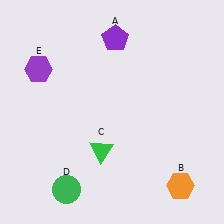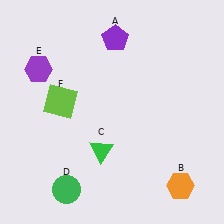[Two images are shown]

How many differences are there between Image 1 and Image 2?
There is 1 difference between the two images.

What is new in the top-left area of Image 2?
A lime square (F) was added in the top-left area of Image 2.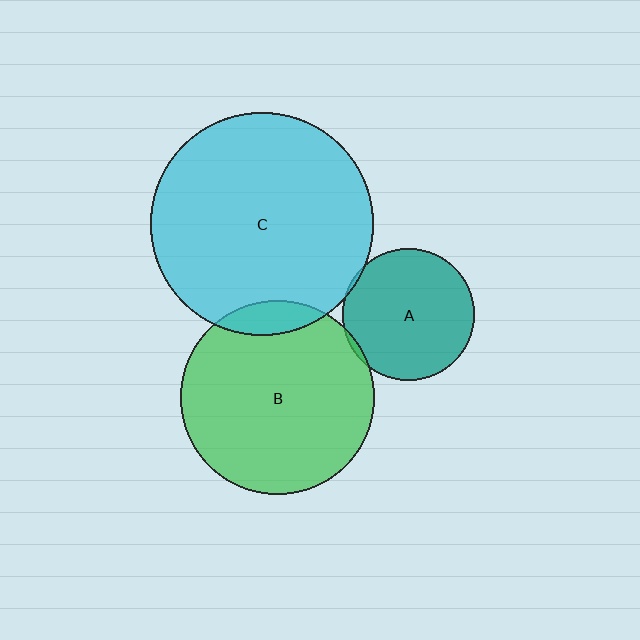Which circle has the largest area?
Circle C (cyan).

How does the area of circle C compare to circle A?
Approximately 2.9 times.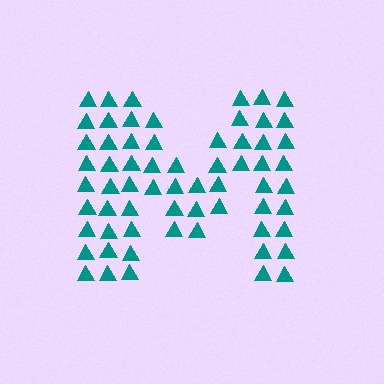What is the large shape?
The large shape is the letter M.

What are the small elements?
The small elements are triangles.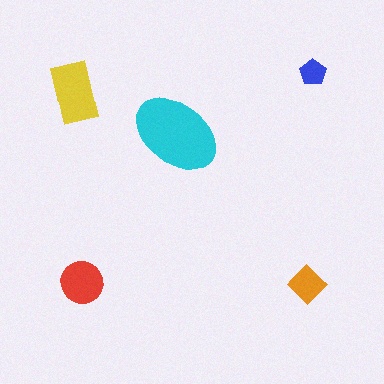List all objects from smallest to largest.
The blue pentagon, the orange diamond, the red circle, the yellow rectangle, the cyan ellipse.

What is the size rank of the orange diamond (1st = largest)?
4th.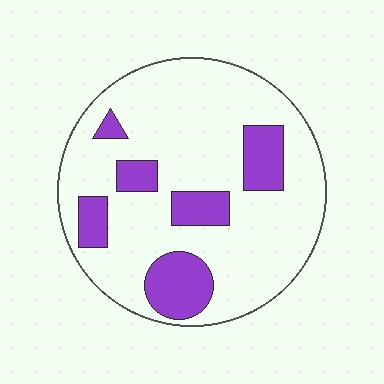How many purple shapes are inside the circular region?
6.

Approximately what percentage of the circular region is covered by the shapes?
Approximately 20%.